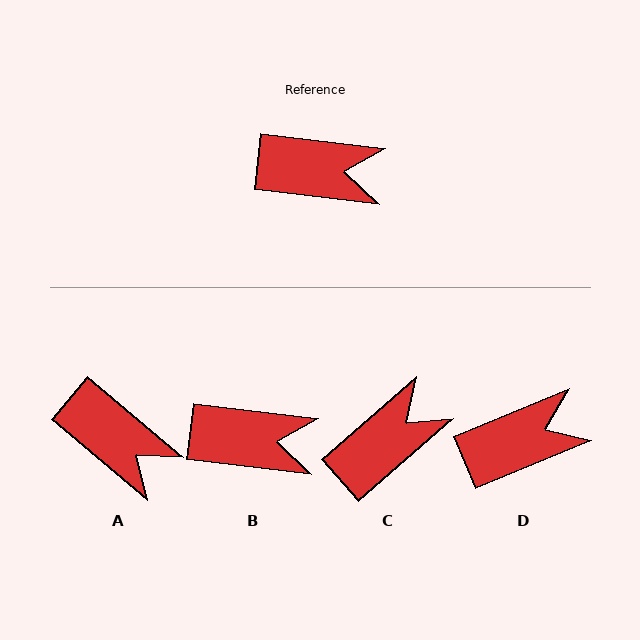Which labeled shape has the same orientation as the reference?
B.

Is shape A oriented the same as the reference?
No, it is off by about 33 degrees.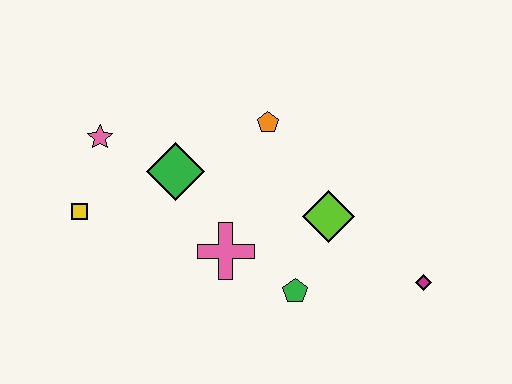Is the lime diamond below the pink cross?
No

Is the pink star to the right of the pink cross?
No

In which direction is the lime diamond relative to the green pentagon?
The lime diamond is above the green pentagon.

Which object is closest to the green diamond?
The pink star is closest to the green diamond.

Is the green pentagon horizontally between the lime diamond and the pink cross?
Yes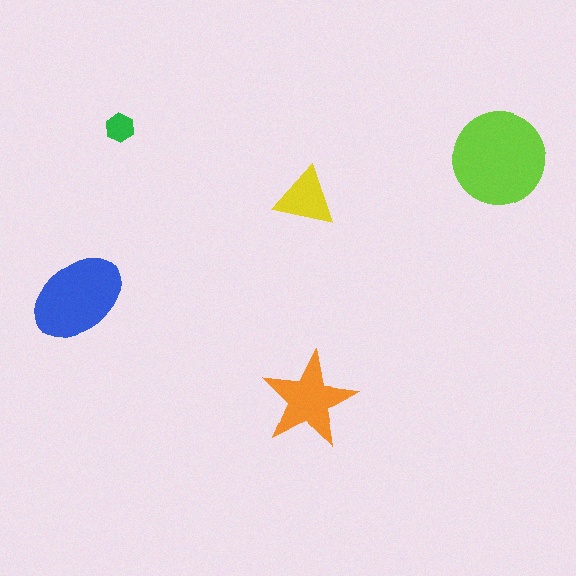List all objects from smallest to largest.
The green hexagon, the yellow triangle, the orange star, the blue ellipse, the lime circle.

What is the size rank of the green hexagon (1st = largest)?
5th.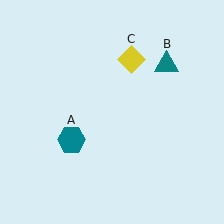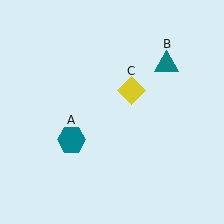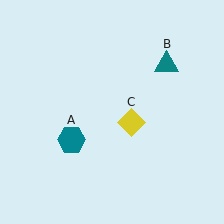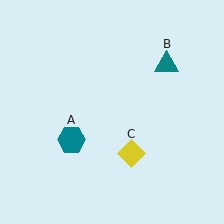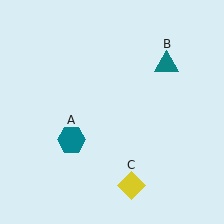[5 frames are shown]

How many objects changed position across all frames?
1 object changed position: yellow diamond (object C).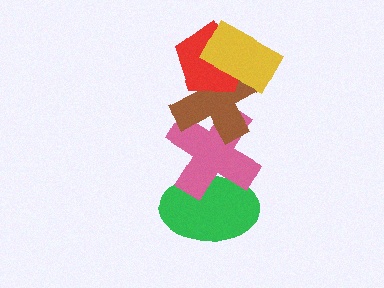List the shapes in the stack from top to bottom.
From top to bottom: the yellow rectangle, the red pentagon, the brown cross, the pink cross, the green ellipse.